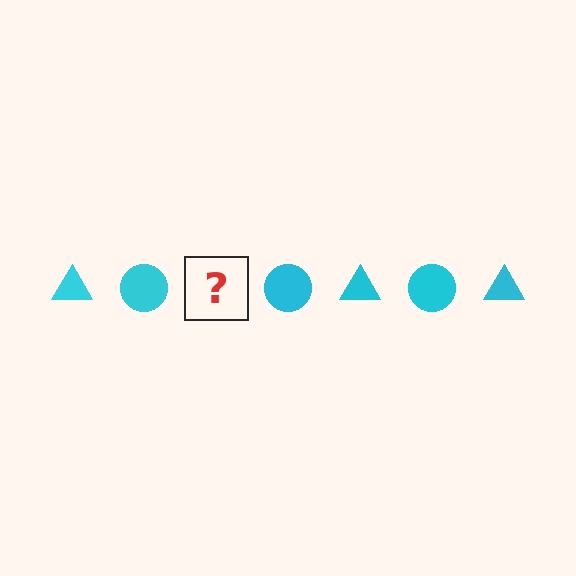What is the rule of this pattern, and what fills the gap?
The rule is that the pattern cycles through triangle, circle shapes in cyan. The gap should be filled with a cyan triangle.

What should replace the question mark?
The question mark should be replaced with a cyan triangle.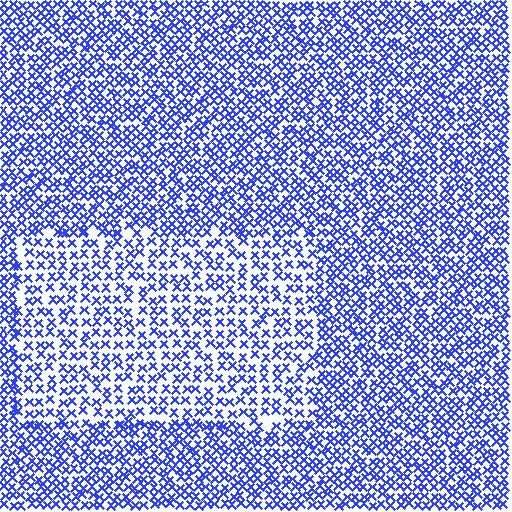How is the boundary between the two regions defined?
The boundary is defined by a change in element density (approximately 1.7x ratio). All elements are the same color, size, and shape.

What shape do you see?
I see a rectangle.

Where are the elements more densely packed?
The elements are more densely packed outside the rectangle boundary.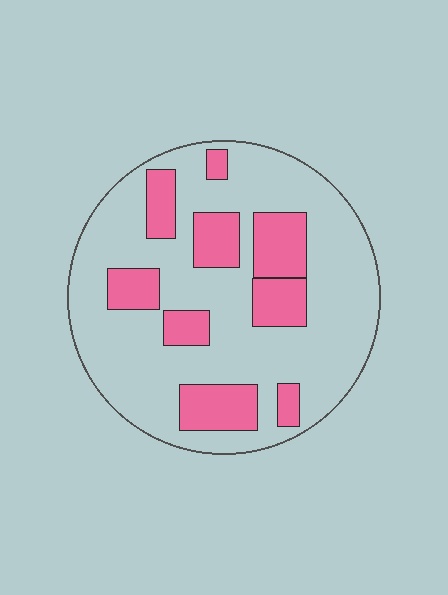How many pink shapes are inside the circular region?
9.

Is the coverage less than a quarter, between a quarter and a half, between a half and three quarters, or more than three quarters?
Between a quarter and a half.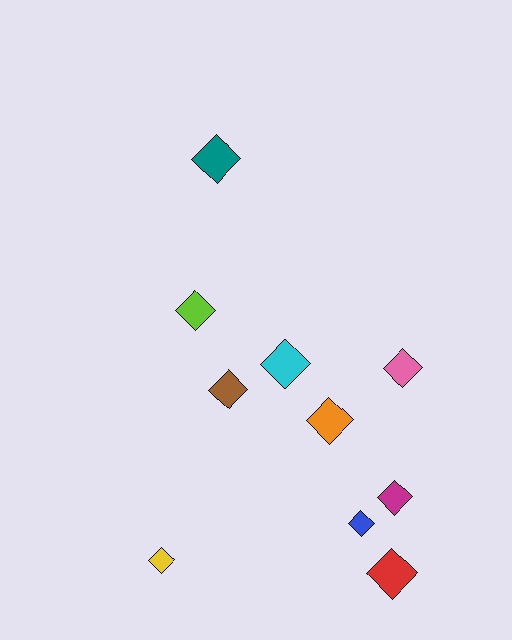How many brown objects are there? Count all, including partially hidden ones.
There is 1 brown object.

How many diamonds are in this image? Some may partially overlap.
There are 10 diamonds.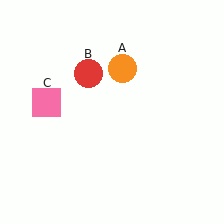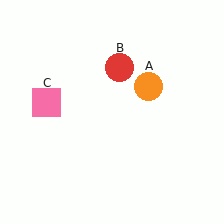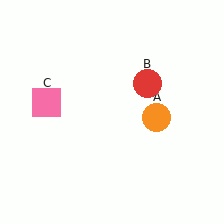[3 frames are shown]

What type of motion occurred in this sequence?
The orange circle (object A), red circle (object B) rotated clockwise around the center of the scene.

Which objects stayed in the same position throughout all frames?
Pink square (object C) remained stationary.